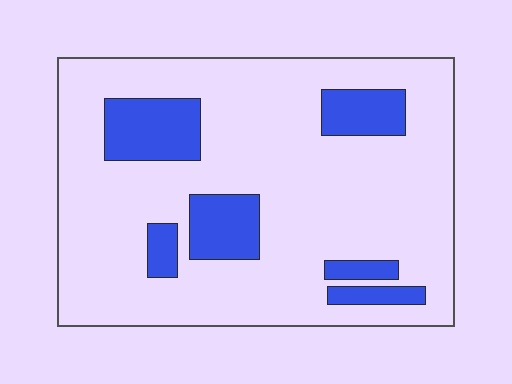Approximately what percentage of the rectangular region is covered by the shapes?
Approximately 20%.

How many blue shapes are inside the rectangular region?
6.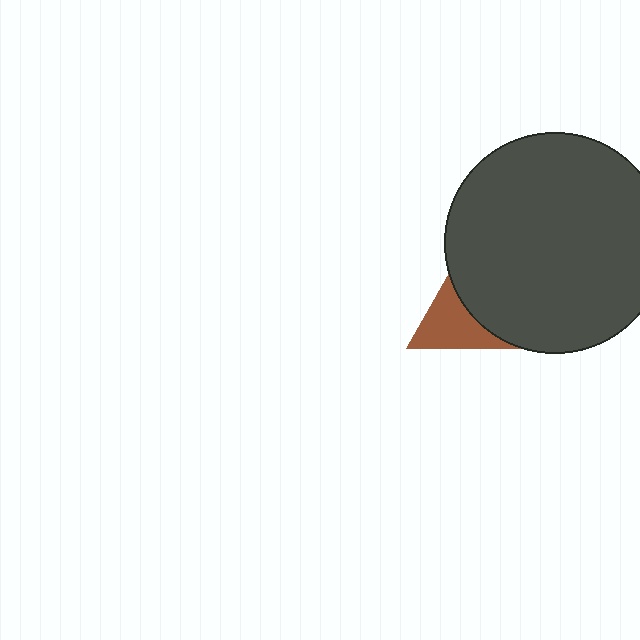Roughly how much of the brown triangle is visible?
About half of it is visible (roughly 51%).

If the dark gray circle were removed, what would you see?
You would see the complete brown triangle.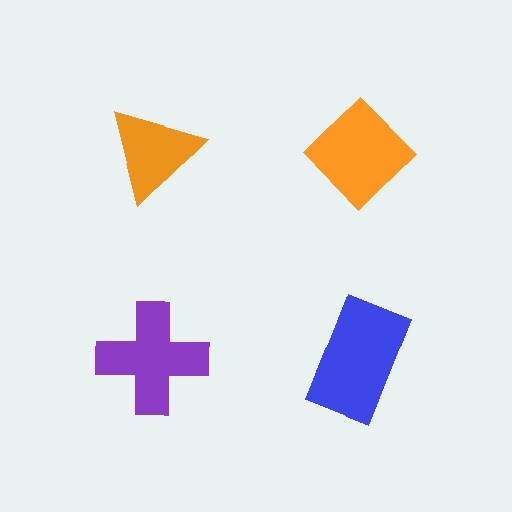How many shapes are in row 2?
2 shapes.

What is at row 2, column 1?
A purple cross.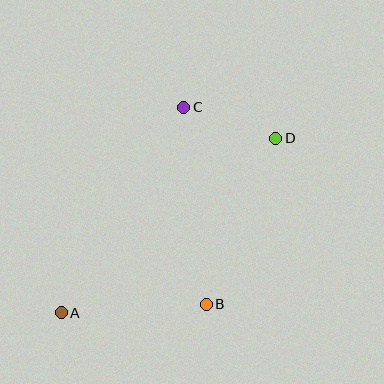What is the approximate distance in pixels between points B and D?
The distance between B and D is approximately 180 pixels.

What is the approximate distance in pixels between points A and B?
The distance between A and B is approximately 145 pixels.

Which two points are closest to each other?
Points C and D are closest to each other.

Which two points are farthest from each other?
Points A and D are farthest from each other.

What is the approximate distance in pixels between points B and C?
The distance between B and C is approximately 198 pixels.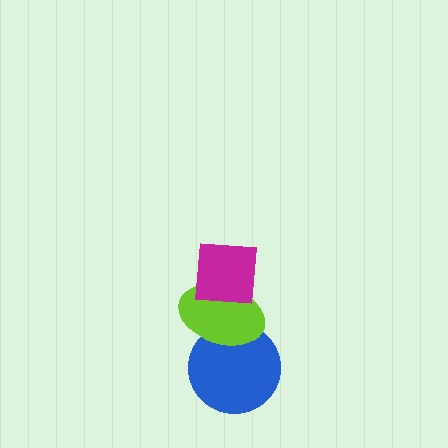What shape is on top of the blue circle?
The lime ellipse is on top of the blue circle.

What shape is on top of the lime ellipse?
The magenta square is on top of the lime ellipse.